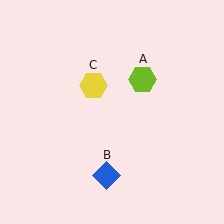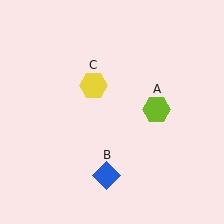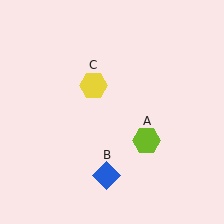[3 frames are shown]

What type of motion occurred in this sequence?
The lime hexagon (object A) rotated clockwise around the center of the scene.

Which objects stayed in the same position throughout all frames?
Blue diamond (object B) and yellow hexagon (object C) remained stationary.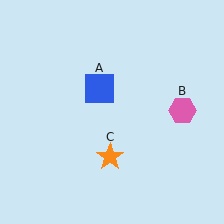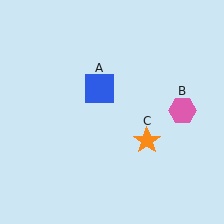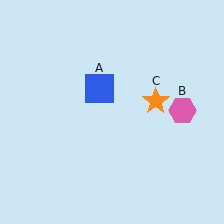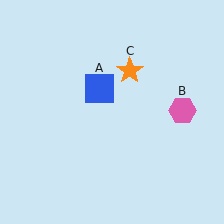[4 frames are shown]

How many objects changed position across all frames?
1 object changed position: orange star (object C).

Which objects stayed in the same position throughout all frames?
Blue square (object A) and pink hexagon (object B) remained stationary.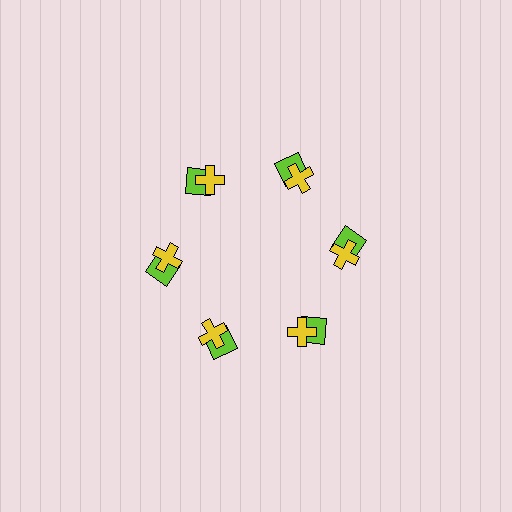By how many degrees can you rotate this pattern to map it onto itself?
The pattern maps onto itself every 60 degrees of rotation.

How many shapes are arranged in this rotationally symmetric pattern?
There are 12 shapes, arranged in 6 groups of 2.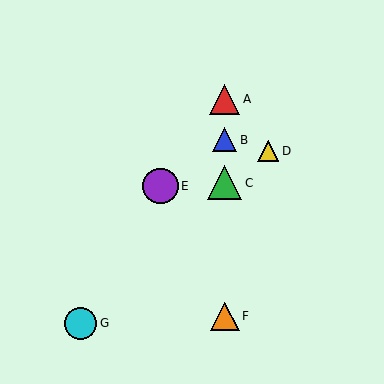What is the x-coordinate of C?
Object C is at x≈225.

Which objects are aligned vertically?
Objects A, B, C, F are aligned vertically.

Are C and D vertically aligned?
No, C is at x≈225 and D is at x≈268.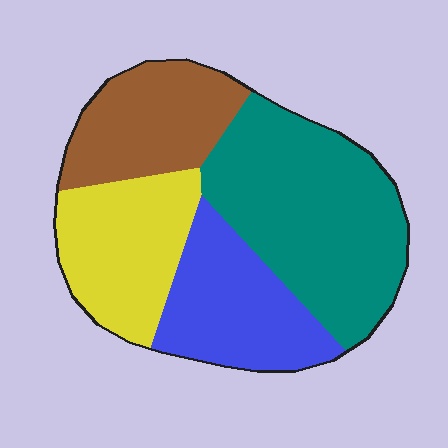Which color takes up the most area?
Teal, at roughly 40%.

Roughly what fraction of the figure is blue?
Blue takes up about one fifth (1/5) of the figure.